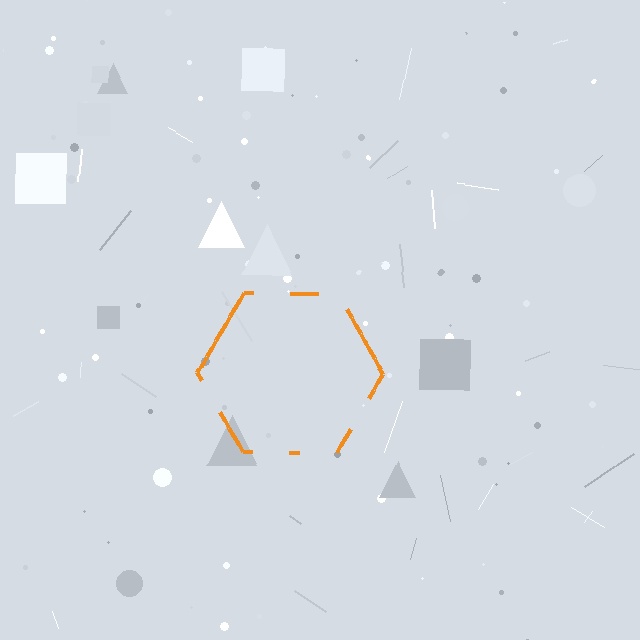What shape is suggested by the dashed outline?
The dashed outline suggests a hexagon.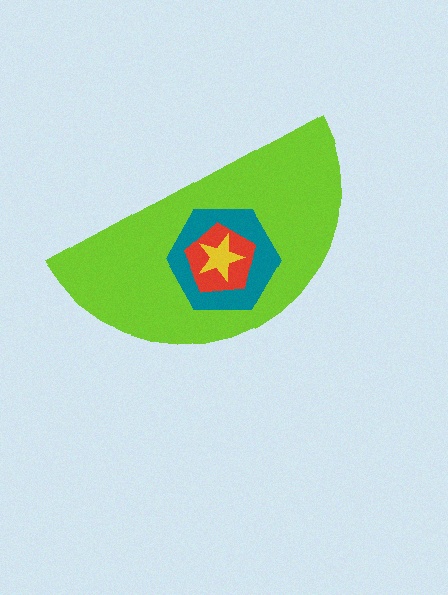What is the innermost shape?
The yellow star.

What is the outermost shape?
The lime semicircle.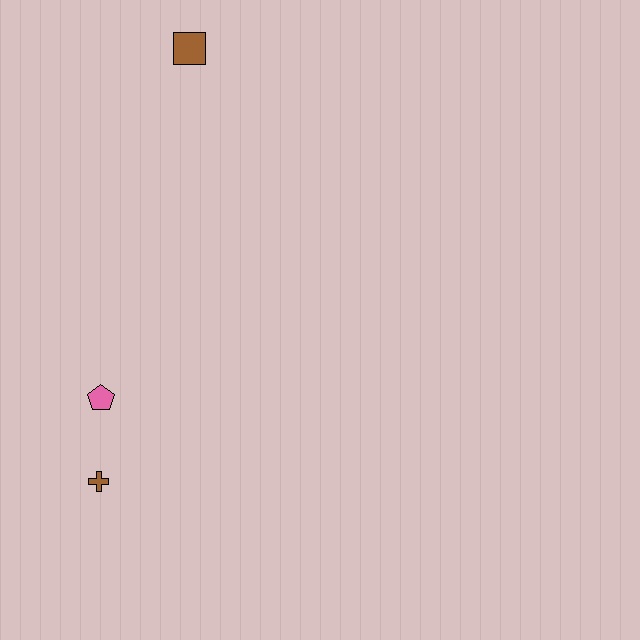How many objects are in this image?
There are 3 objects.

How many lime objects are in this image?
There are no lime objects.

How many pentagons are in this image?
There is 1 pentagon.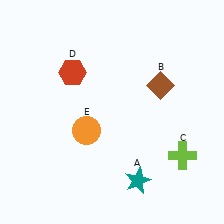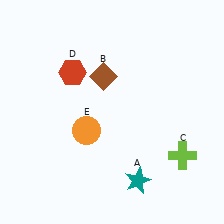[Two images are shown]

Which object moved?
The brown diamond (B) moved left.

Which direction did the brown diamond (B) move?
The brown diamond (B) moved left.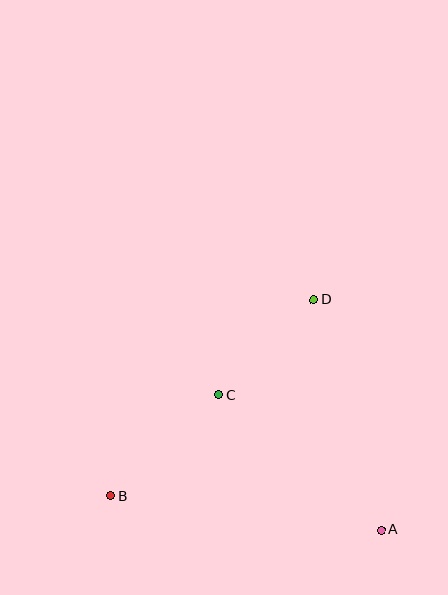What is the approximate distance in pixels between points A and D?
The distance between A and D is approximately 240 pixels.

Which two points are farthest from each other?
Points B and D are farthest from each other.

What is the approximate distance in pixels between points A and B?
The distance between A and B is approximately 272 pixels.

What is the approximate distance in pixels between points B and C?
The distance between B and C is approximately 148 pixels.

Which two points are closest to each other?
Points C and D are closest to each other.